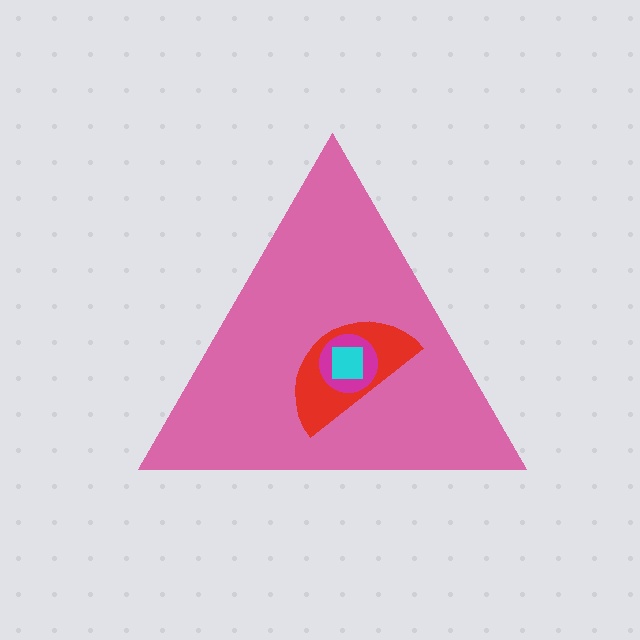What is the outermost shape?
The pink triangle.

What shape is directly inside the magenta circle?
The cyan square.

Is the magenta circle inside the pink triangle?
Yes.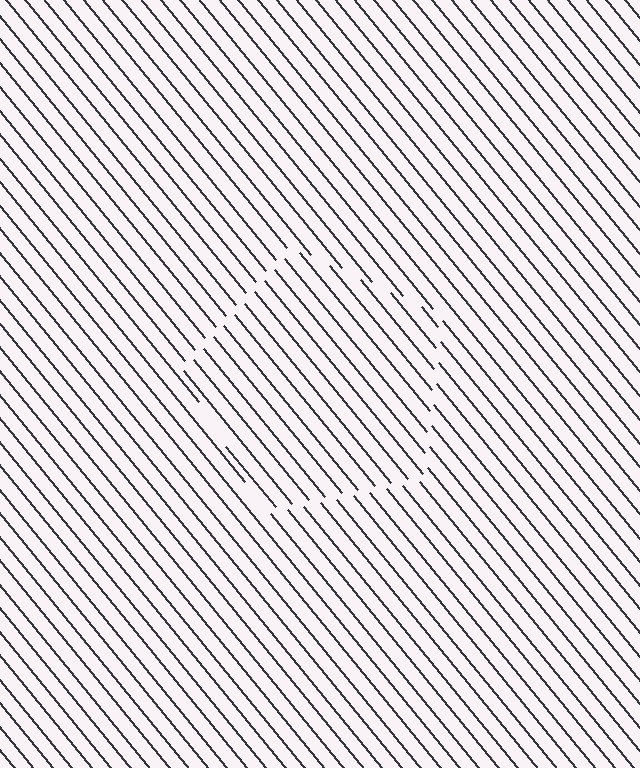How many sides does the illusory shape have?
5 sides — the line-ends trace a pentagon.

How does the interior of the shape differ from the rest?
The interior of the shape contains the same grating, shifted by half a period — the contour is defined by the phase discontinuity where line-ends from the inner and outer gratings abut.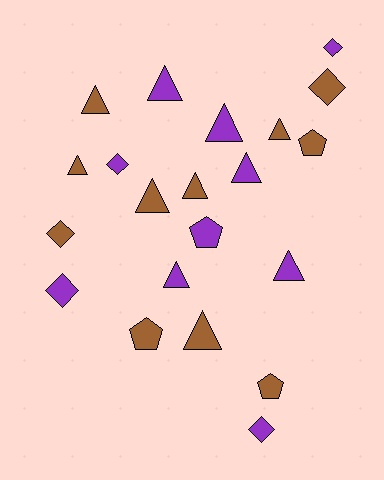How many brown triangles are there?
There are 6 brown triangles.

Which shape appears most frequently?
Triangle, with 11 objects.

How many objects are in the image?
There are 21 objects.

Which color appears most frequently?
Brown, with 11 objects.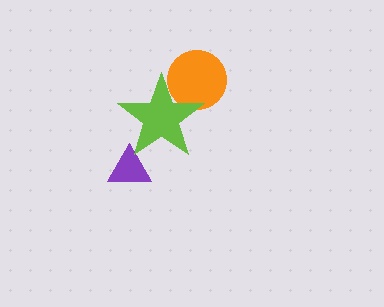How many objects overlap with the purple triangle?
1 object overlaps with the purple triangle.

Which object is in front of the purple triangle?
The lime star is in front of the purple triangle.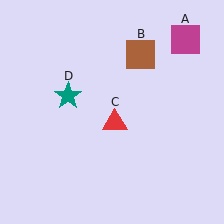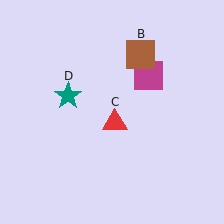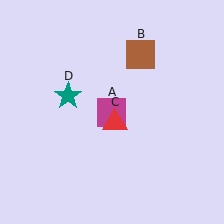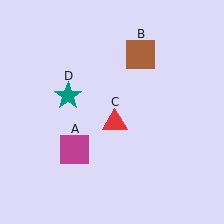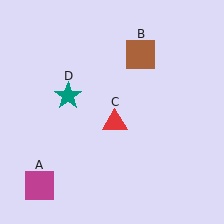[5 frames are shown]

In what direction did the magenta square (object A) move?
The magenta square (object A) moved down and to the left.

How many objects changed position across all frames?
1 object changed position: magenta square (object A).